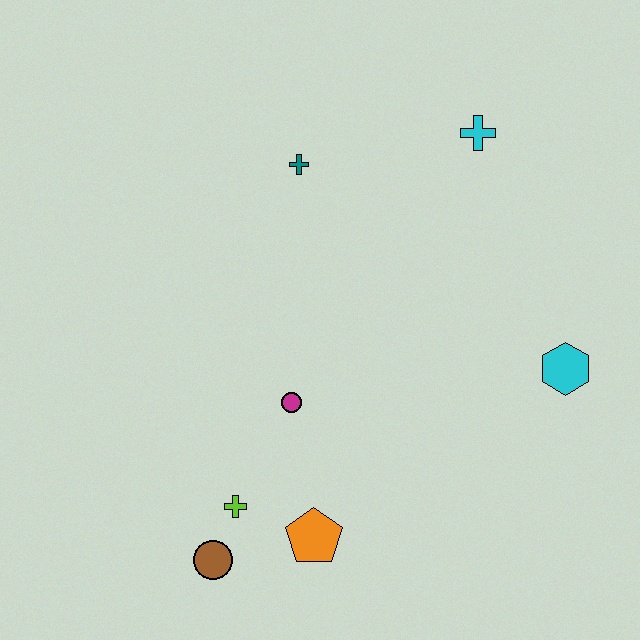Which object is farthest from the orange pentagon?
The cyan cross is farthest from the orange pentagon.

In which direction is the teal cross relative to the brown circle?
The teal cross is above the brown circle.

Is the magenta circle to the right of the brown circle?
Yes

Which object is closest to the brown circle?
The lime cross is closest to the brown circle.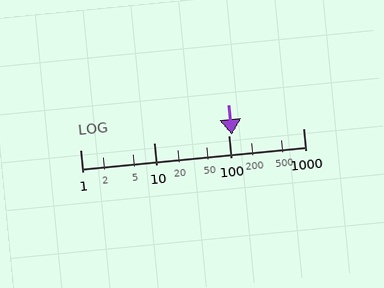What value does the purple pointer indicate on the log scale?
The pointer indicates approximately 110.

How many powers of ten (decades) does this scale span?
The scale spans 3 decades, from 1 to 1000.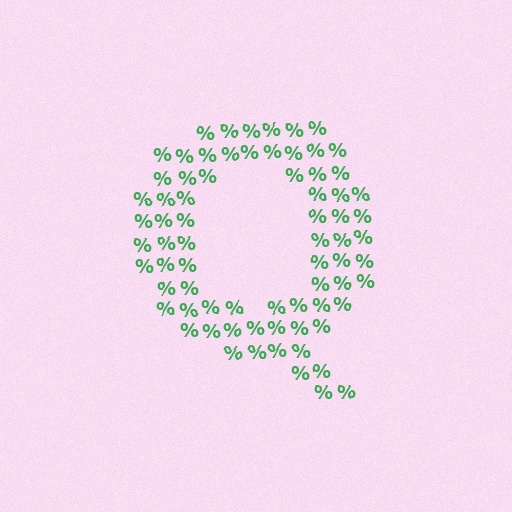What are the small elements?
The small elements are percent signs.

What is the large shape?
The large shape is the letter Q.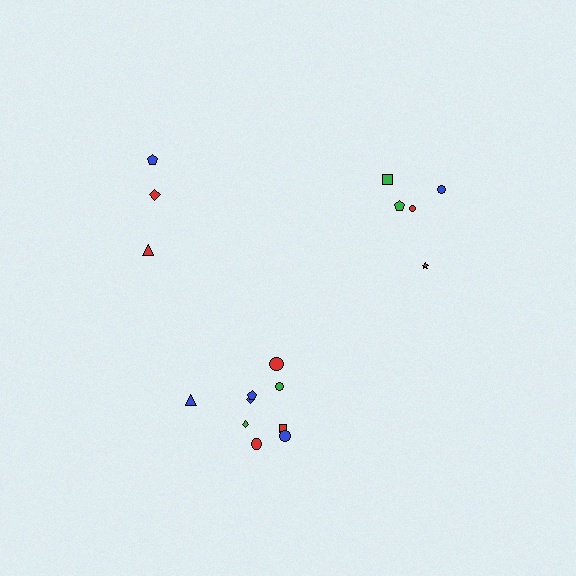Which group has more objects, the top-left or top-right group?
The top-right group.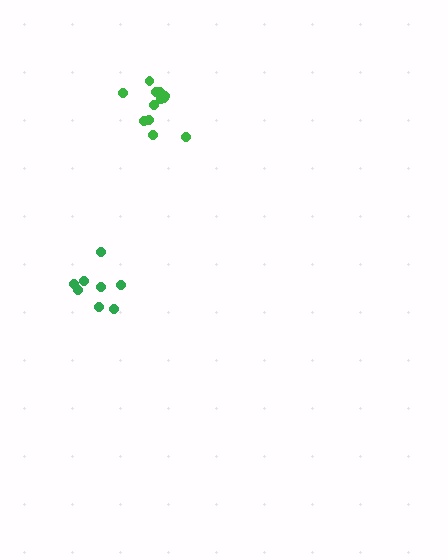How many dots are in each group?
Group 1: 8 dots, Group 2: 12 dots (20 total).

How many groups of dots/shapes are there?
There are 2 groups.